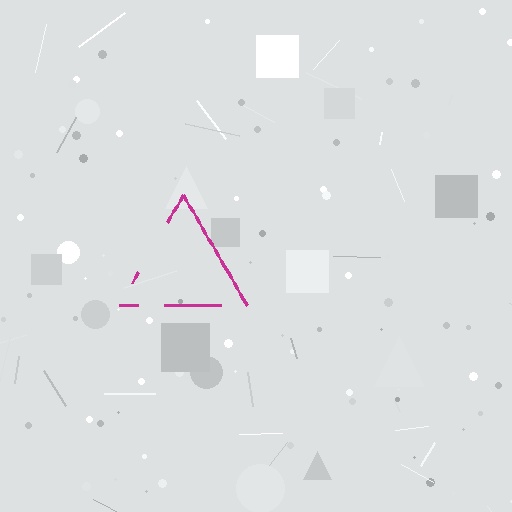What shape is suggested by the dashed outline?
The dashed outline suggests a triangle.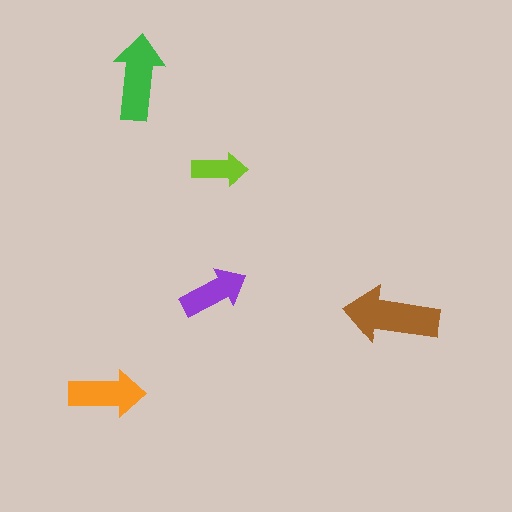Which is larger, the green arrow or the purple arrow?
The green one.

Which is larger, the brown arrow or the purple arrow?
The brown one.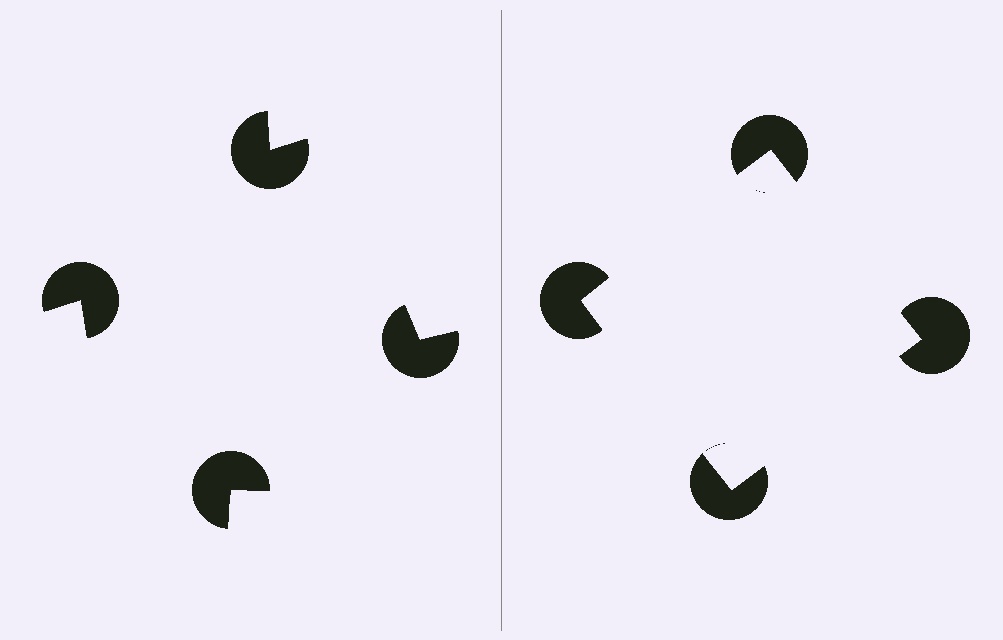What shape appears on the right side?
An illusory square.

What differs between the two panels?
The pac-man discs are positioned identically on both sides; only the wedge orientations differ. On the right they align to a square; on the left they are misaligned.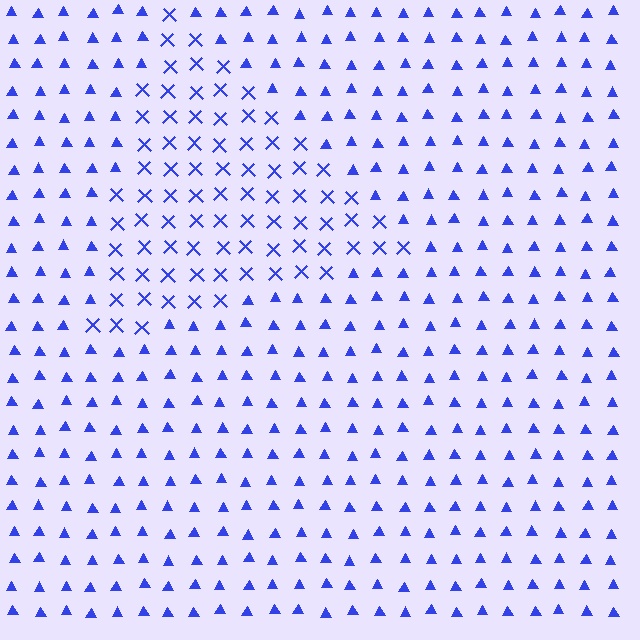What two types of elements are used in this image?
The image uses X marks inside the triangle region and triangles outside it.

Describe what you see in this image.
The image is filled with small blue elements arranged in a uniform grid. A triangle-shaped region contains X marks, while the surrounding area contains triangles. The boundary is defined purely by the change in element shape.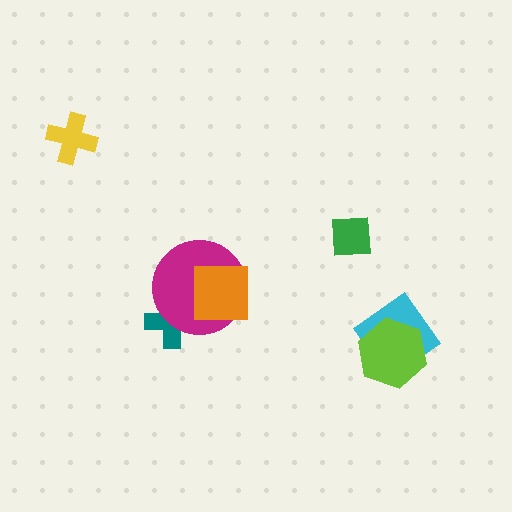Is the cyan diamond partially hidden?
Yes, it is partially covered by another shape.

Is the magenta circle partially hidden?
Yes, it is partially covered by another shape.